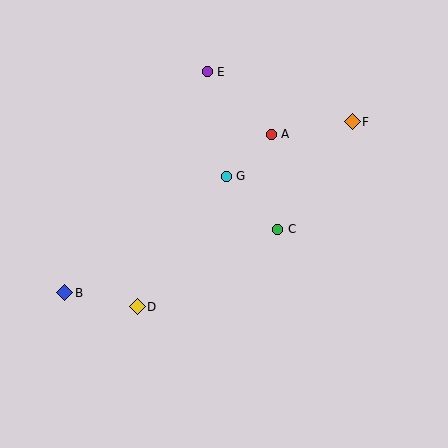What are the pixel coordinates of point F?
Point F is at (352, 122).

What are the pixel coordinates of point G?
Point G is at (226, 176).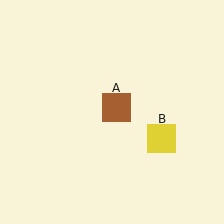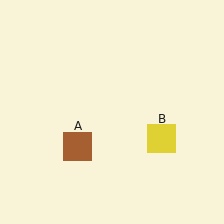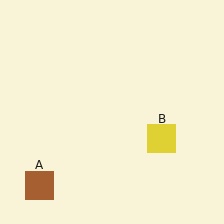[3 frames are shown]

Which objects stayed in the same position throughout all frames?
Yellow square (object B) remained stationary.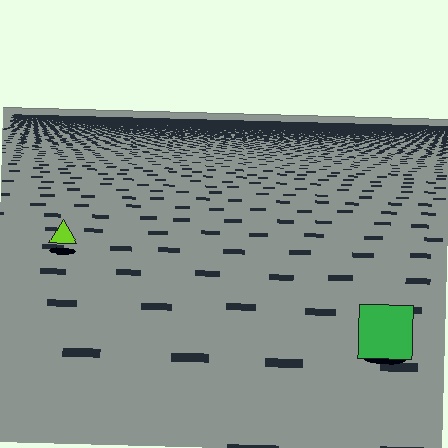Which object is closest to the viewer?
The green square is closest. The texture marks near it are larger and more spread out.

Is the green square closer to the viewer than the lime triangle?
Yes. The green square is closer — you can tell from the texture gradient: the ground texture is coarser near it.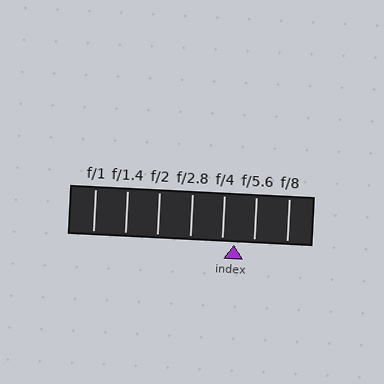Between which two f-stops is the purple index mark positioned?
The index mark is between f/4 and f/5.6.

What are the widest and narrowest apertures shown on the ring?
The widest aperture shown is f/1 and the narrowest is f/8.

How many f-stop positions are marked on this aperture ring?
There are 7 f-stop positions marked.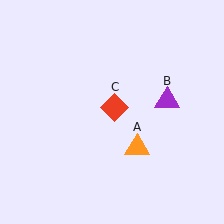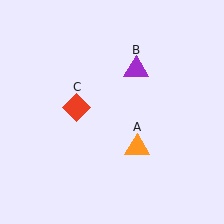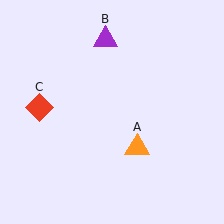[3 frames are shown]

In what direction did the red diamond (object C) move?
The red diamond (object C) moved left.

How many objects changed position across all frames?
2 objects changed position: purple triangle (object B), red diamond (object C).